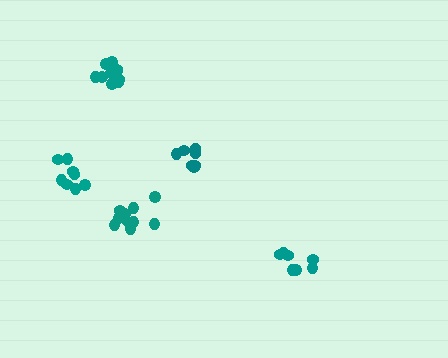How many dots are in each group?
Group 1: 7 dots, Group 2: 10 dots, Group 3: 7 dots, Group 4: 10 dots, Group 5: 8 dots (42 total).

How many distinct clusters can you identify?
There are 5 distinct clusters.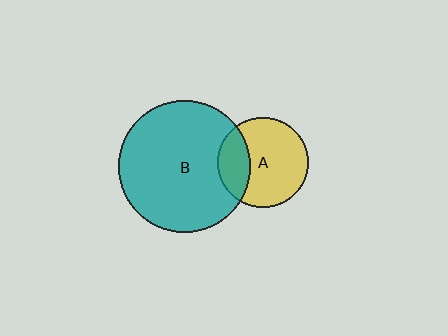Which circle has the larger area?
Circle B (teal).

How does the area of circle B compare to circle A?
Approximately 2.1 times.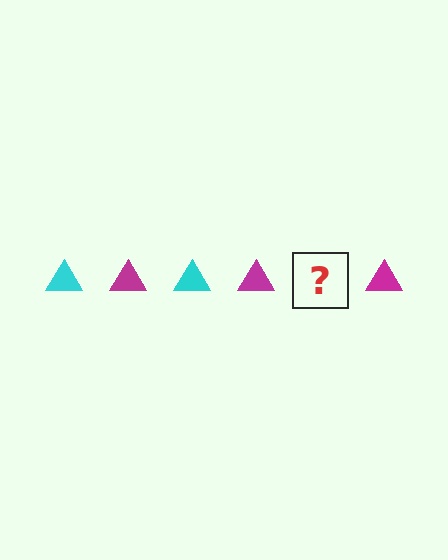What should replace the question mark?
The question mark should be replaced with a cyan triangle.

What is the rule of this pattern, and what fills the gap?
The rule is that the pattern cycles through cyan, magenta triangles. The gap should be filled with a cyan triangle.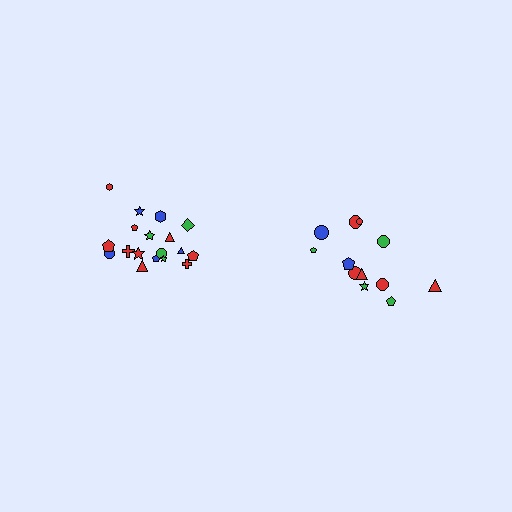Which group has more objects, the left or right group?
The left group.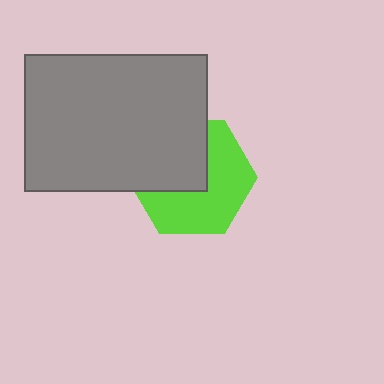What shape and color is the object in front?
The object in front is a gray rectangle.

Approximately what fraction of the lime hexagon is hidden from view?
Roughly 43% of the lime hexagon is hidden behind the gray rectangle.